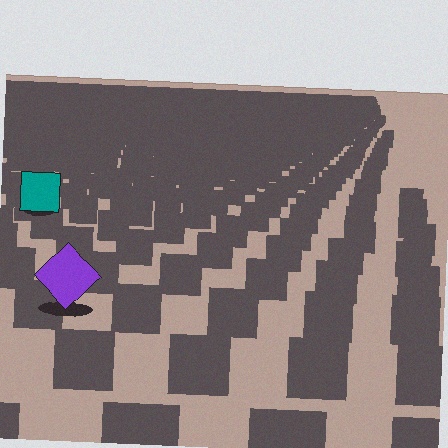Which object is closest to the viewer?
The purple diamond is closest. The texture marks near it are larger and more spread out.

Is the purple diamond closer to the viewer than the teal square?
Yes. The purple diamond is closer — you can tell from the texture gradient: the ground texture is coarser near it.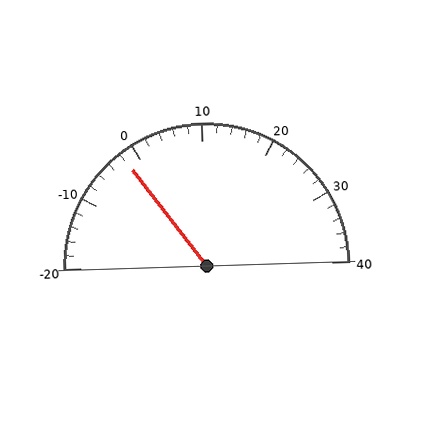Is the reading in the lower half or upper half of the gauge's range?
The reading is in the lower half of the range (-20 to 40).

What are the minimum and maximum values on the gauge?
The gauge ranges from -20 to 40.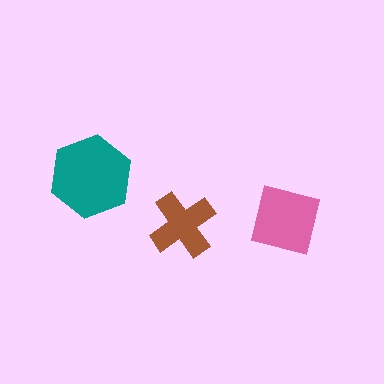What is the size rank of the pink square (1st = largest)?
2nd.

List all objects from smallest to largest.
The brown cross, the pink square, the teal hexagon.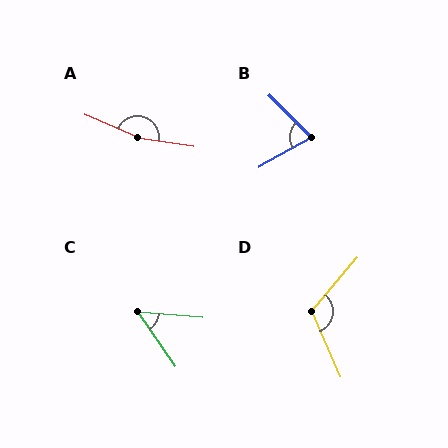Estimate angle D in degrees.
Approximately 116 degrees.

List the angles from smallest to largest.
C (51°), B (74°), D (116°), A (166°).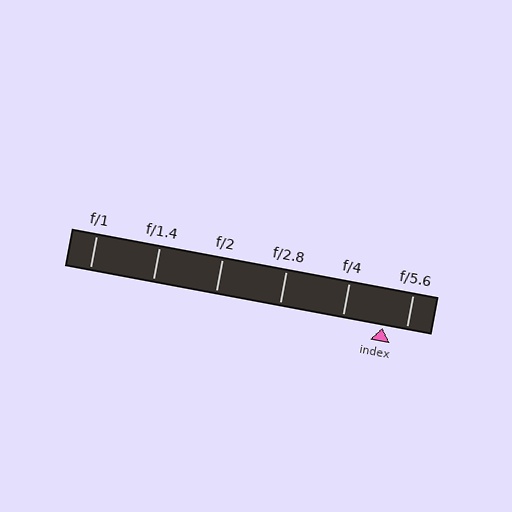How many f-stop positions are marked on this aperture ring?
There are 6 f-stop positions marked.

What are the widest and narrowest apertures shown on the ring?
The widest aperture shown is f/1 and the narrowest is f/5.6.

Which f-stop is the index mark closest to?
The index mark is closest to f/5.6.